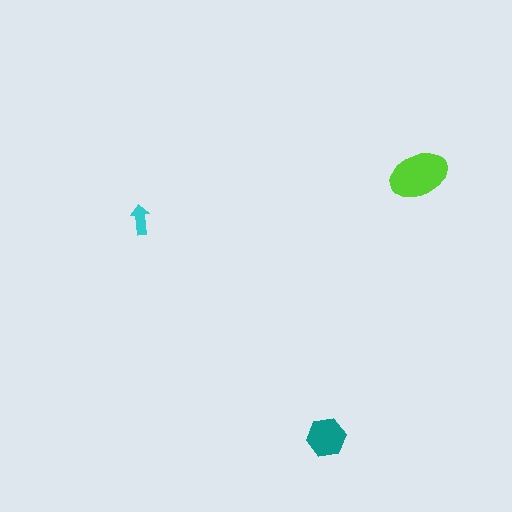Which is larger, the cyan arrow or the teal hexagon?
The teal hexagon.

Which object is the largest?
The lime ellipse.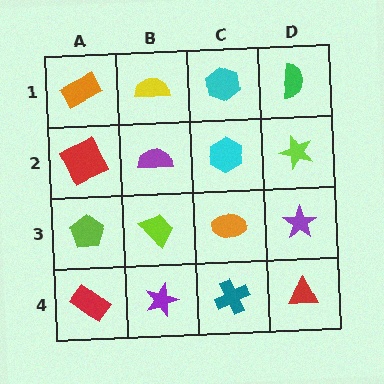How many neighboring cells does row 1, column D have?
2.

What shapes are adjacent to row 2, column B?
A yellow semicircle (row 1, column B), a lime trapezoid (row 3, column B), a red square (row 2, column A), a cyan hexagon (row 2, column C).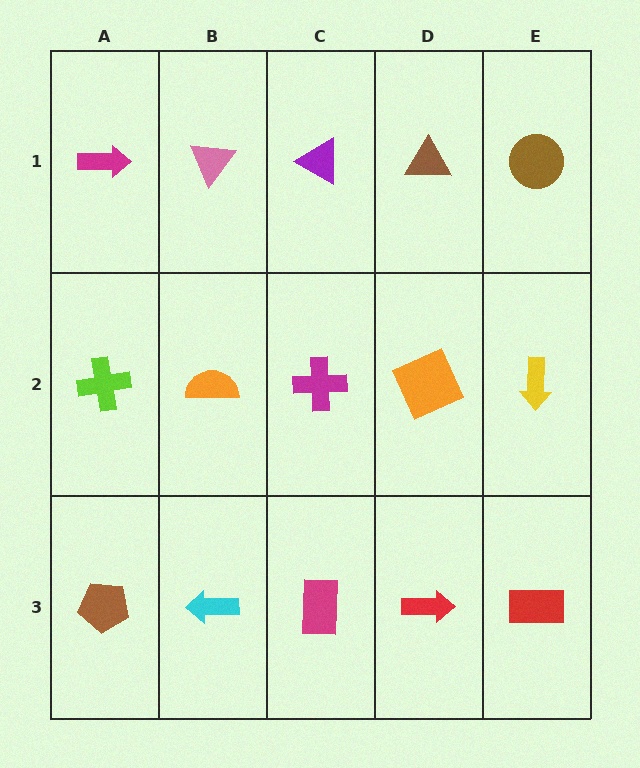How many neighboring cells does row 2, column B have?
4.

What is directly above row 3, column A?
A lime cross.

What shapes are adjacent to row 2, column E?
A brown circle (row 1, column E), a red rectangle (row 3, column E), an orange square (row 2, column D).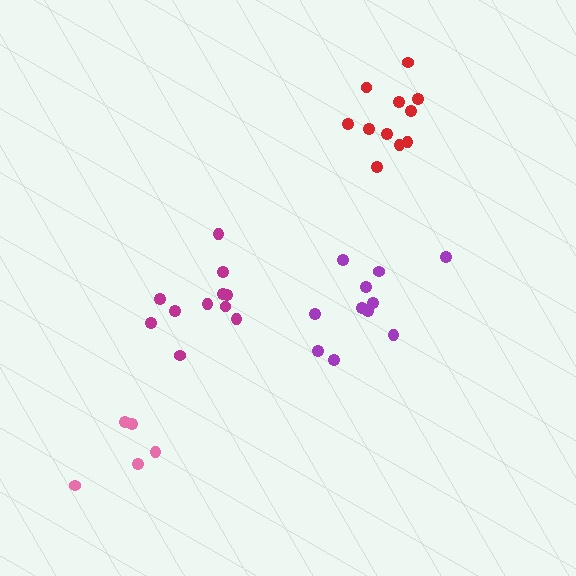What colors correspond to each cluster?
The clusters are colored: red, magenta, pink, purple.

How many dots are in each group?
Group 1: 11 dots, Group 2: 11 dots, Group 3: 5 dots, Group 4: 11 dots (38 total).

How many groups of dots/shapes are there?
There are 4 groups.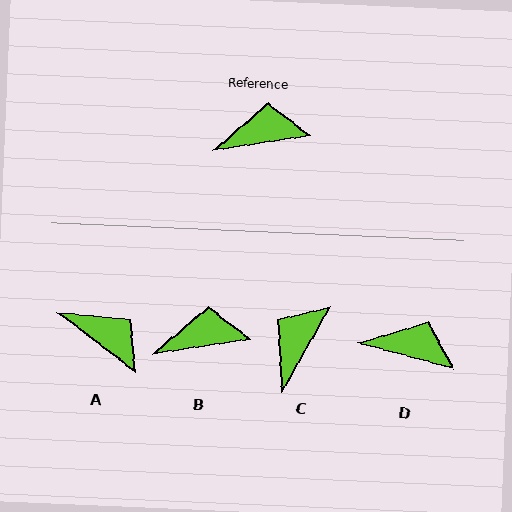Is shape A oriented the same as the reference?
No, it is off by about 46 degrees.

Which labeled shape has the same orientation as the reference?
B.